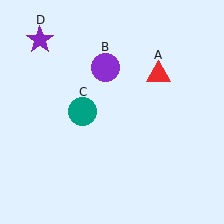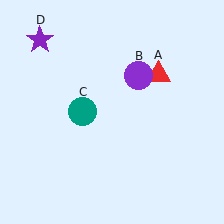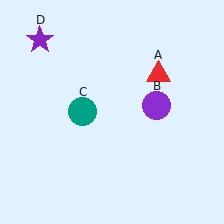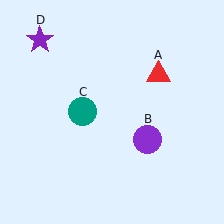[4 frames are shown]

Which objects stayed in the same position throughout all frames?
Red triangle (object A) and teal circle (object C) and purple star (object D) remained stationary.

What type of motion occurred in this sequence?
The purple circle (object B) rotated clockwise around the center of the scene.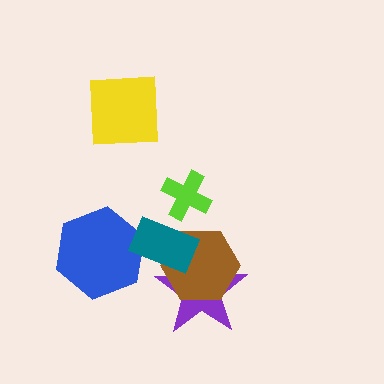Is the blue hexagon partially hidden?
Yes, it is partially covered by another shape.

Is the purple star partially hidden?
Yes, it is partially covered by another shape.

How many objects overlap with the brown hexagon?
2 objects overlap with the brown hexagon.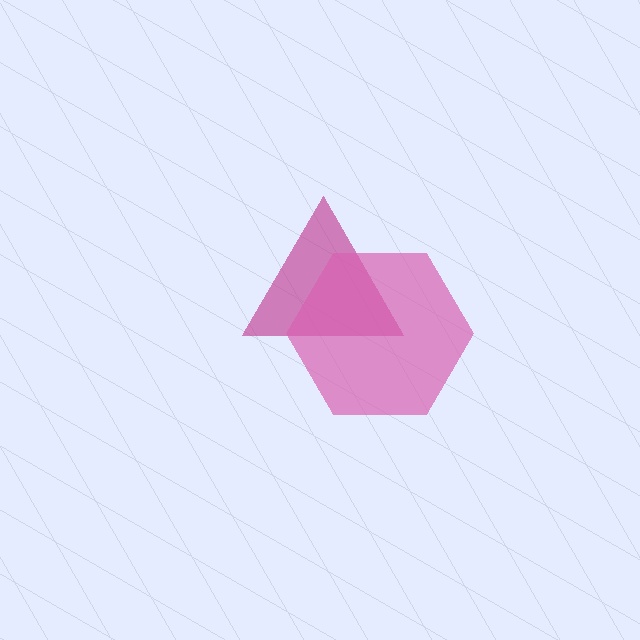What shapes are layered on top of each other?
The layered shapes are: a magenta triangle, a pink hexagon.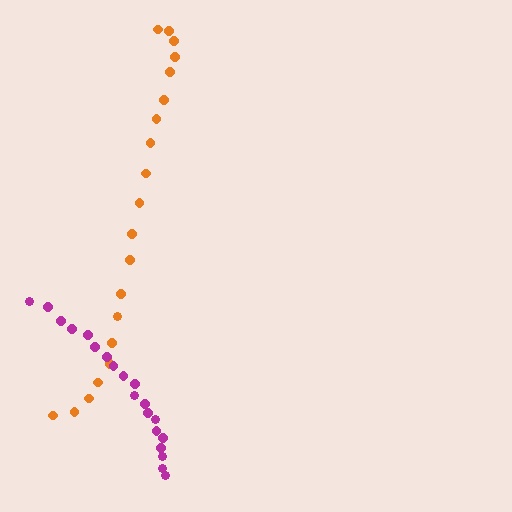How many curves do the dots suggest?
There are 2 distinct paths.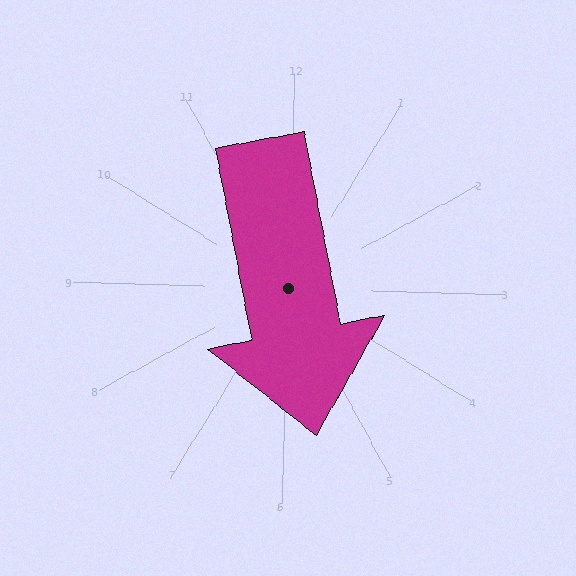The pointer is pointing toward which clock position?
Roughly 6 o'clock.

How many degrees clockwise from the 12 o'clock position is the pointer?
Approximately 168 degrees.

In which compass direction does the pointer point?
South.